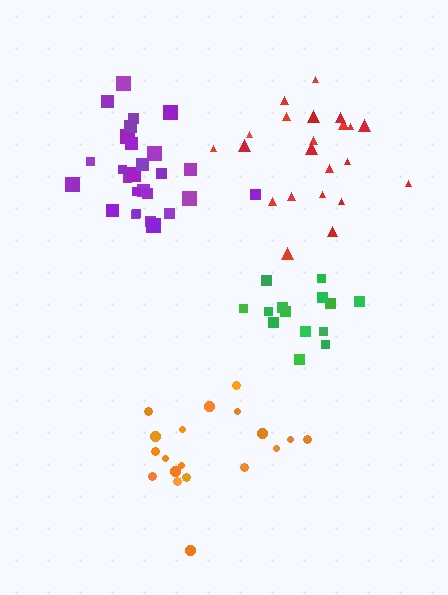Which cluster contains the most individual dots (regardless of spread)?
Purple (27).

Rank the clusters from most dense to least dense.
purple, green, red, orange.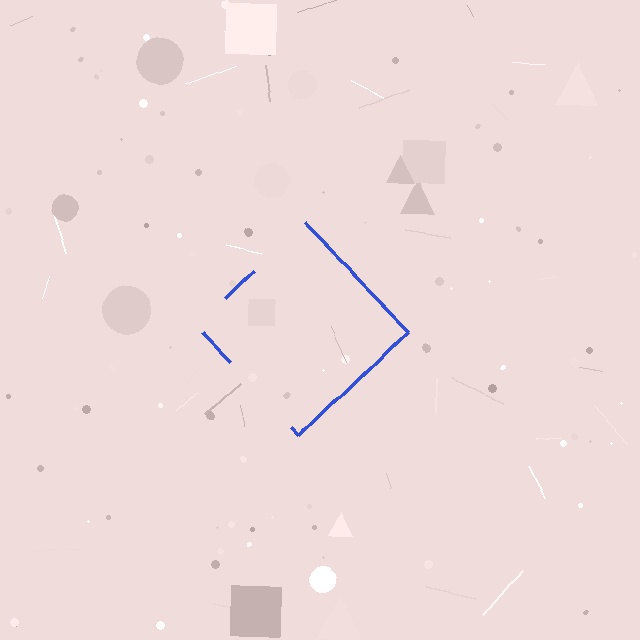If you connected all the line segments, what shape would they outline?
They would outline a diamond.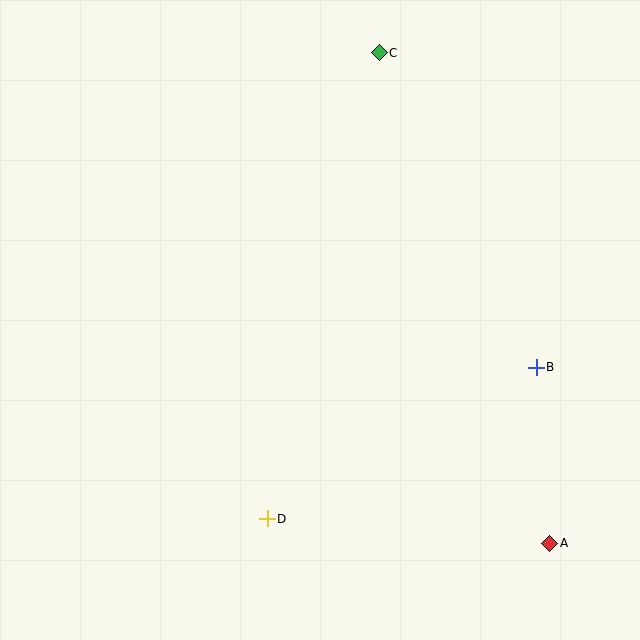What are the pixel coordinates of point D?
Point D is at (267, 519).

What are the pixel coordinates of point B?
Point B is at (536, 367).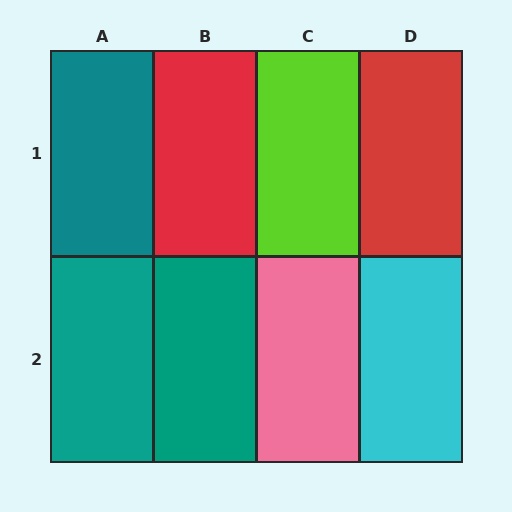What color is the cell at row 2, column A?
Teal.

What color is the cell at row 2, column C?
Pink.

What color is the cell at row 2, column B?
Teal.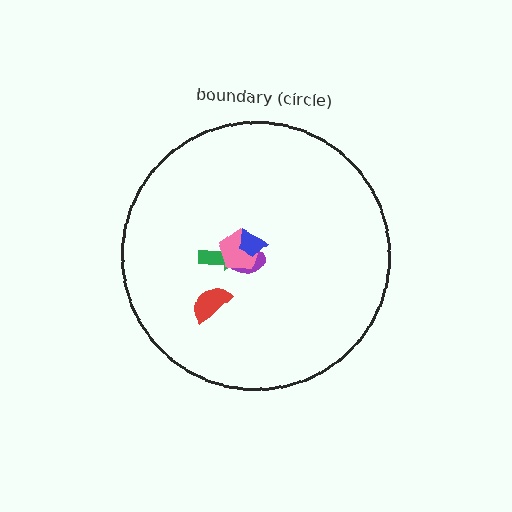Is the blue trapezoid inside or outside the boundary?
Inside.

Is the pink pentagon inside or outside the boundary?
Inside.